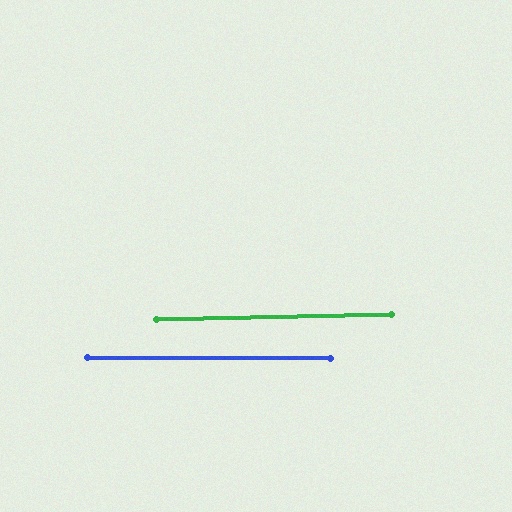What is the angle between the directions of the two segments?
Approximately 2 degrees.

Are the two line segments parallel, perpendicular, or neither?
Parallel — their directions differ by only 1.5°.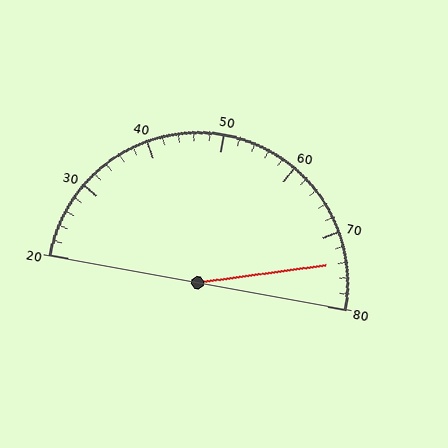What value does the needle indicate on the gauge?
The needle indicates approximately 74.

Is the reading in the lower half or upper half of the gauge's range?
The reading is in the upper half of the range (20 to 80).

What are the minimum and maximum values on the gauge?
The gauge ranges from 20 to 80.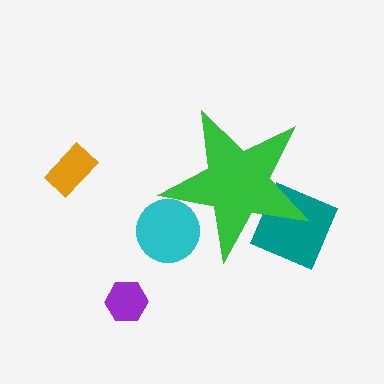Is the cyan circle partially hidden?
Yes, the cyan circle is partially hidden behind the green star.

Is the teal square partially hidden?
Yes, the teal square is partially hidden behind the green star.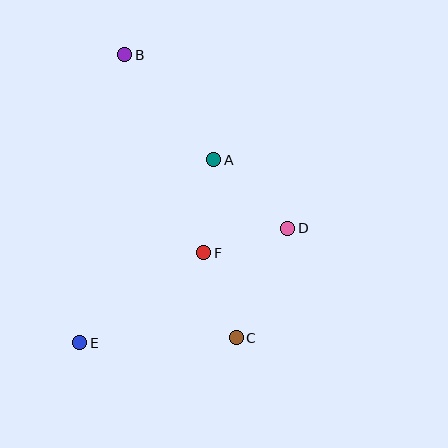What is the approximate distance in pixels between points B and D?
The distance between B and D is approximately 238 pixels.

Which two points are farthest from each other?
Points B and C are farthest from each other.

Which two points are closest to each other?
Points D and F are closest to each other.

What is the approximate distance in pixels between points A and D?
The distance between A and D is approximately 101 pixels.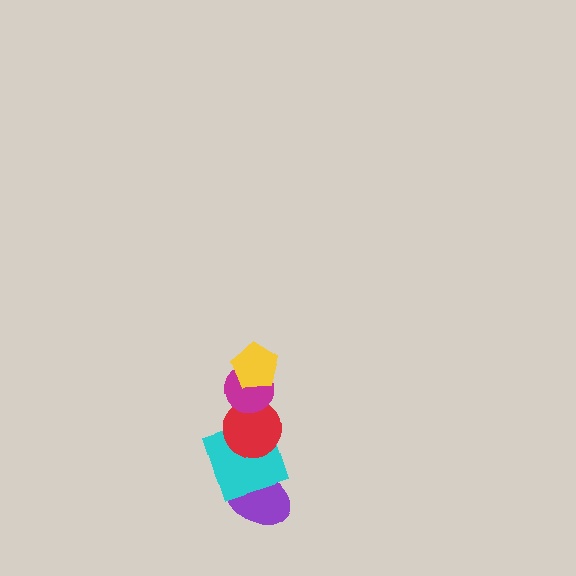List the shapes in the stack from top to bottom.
From top to bottom: the yellow pentagon, the magenta circle, the red circle, the cyan square, the purple ellipse.